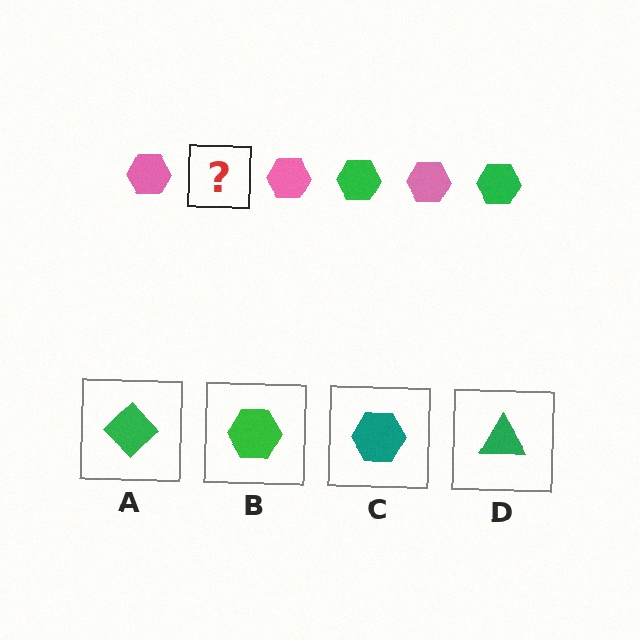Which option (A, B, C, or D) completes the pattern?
B.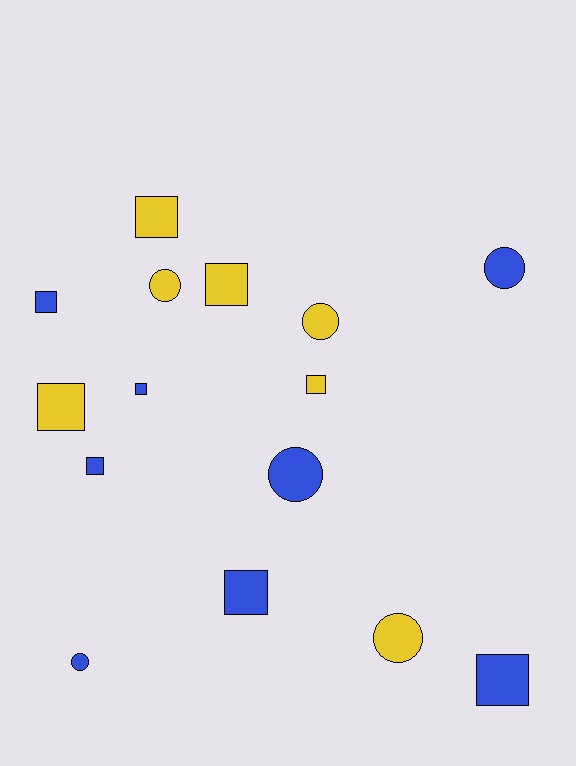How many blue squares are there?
There are 5 blue squares.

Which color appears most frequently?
Blue, with 8 objects.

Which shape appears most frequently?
Square, with 9 objects.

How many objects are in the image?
There are 15 objects.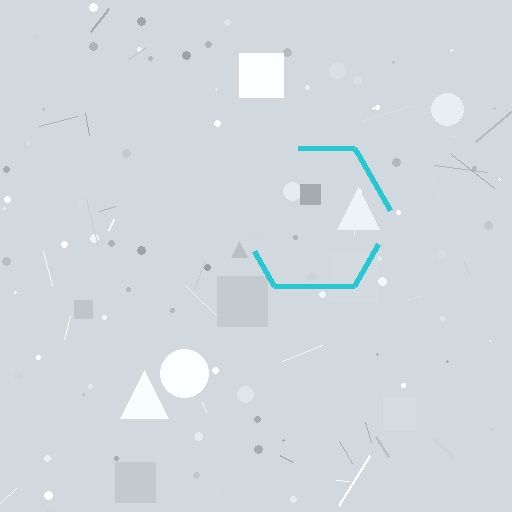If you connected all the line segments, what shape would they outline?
They would outline a hexagon.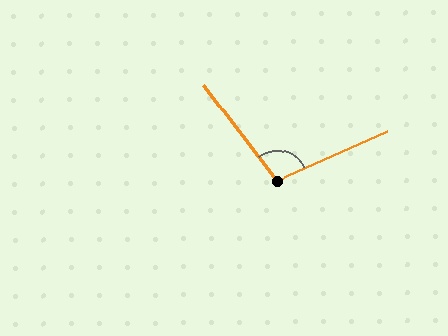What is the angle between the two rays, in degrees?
Approximately 103 degrees.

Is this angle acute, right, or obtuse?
It is obtuse.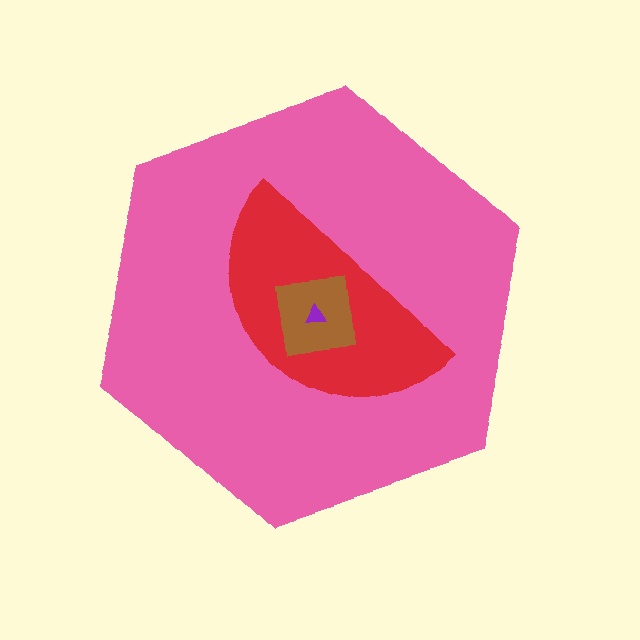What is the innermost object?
The purple triangle.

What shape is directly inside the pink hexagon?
The red semicircle.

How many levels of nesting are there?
4.